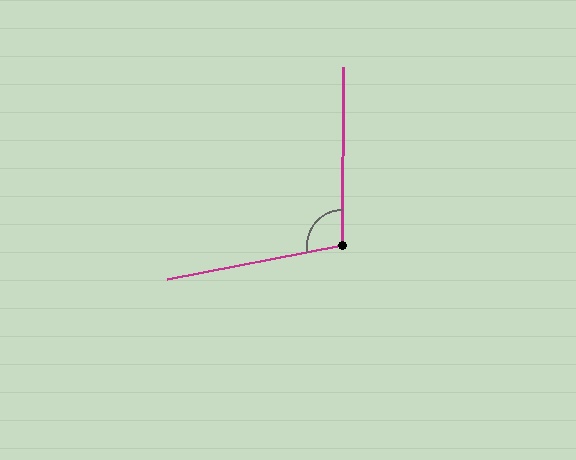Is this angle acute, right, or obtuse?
It is obtuse.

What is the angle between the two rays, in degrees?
Approximately 101 degrees.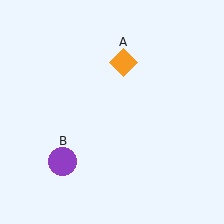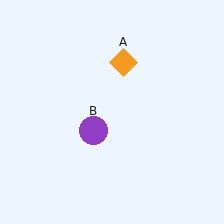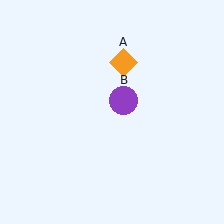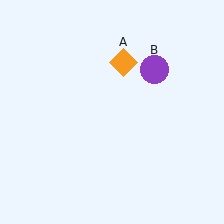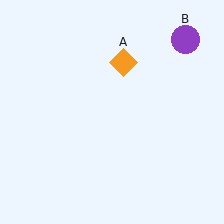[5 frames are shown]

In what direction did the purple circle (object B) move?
The purple circle (object B) moved up and to the right.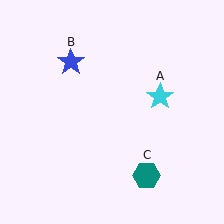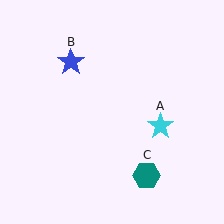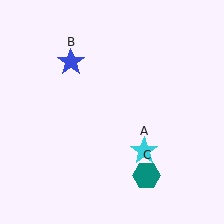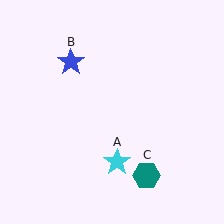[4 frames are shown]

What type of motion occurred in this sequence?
The cyan star (object A) rotated clockwise around the center of the scene.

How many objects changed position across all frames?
1 object changed position: cyan star (object A).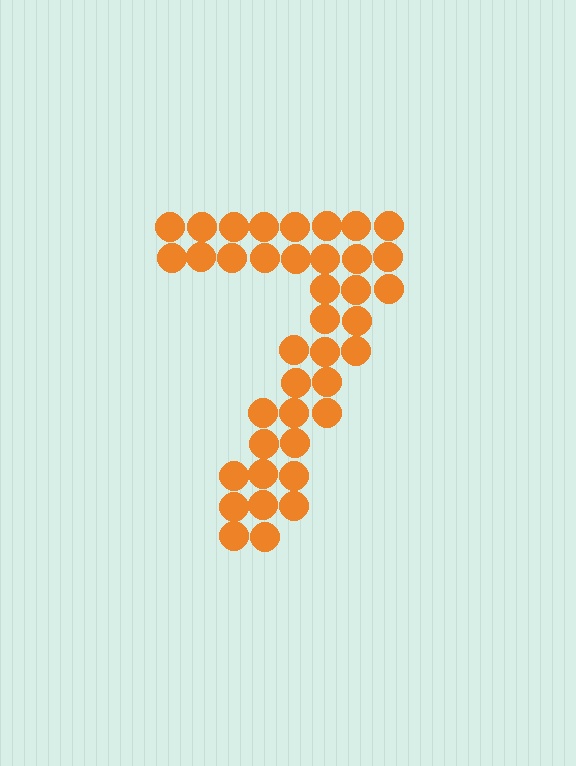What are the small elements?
The small elements are circles.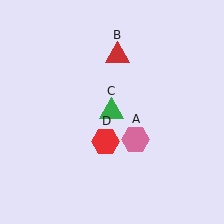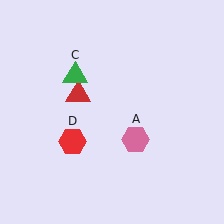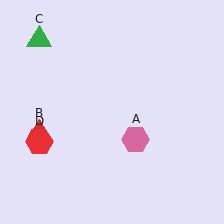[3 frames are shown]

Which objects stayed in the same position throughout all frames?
Pink hexagon (object A) remained stationary.